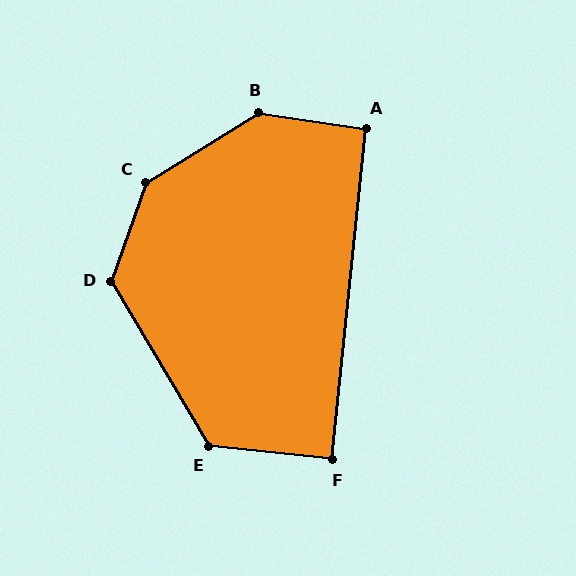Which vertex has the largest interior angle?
C, at approximately 141 degrees.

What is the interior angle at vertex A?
Approximately 93 degrees (approximately right).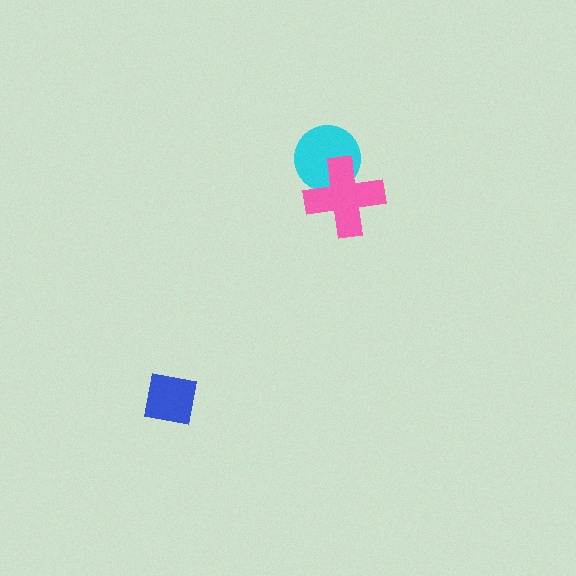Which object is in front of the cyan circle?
The pink cross is in front of the cyan circle.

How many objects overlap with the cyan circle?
1 object overlaps with the cyan circle.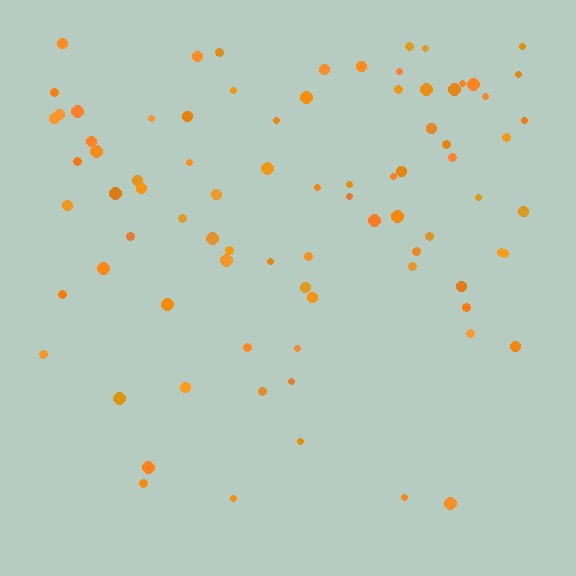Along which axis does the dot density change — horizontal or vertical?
Vertical.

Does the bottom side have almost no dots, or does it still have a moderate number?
Still a moderate number, just noticeably fewer than the top.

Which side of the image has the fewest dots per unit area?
The bottom.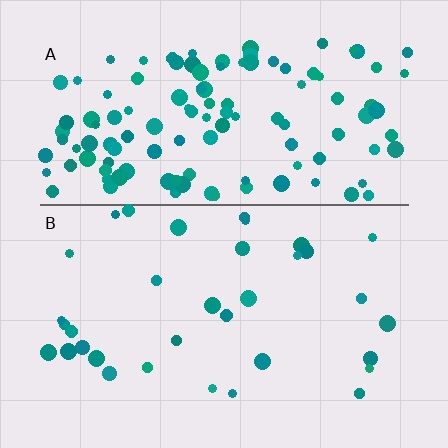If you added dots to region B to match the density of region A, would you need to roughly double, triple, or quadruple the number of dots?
Approximately quadruple.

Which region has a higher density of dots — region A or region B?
A (the top).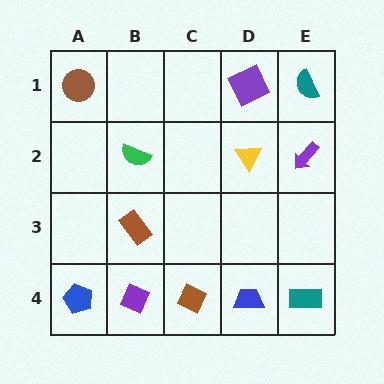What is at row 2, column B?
A green semicircle.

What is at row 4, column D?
A blue trapezoid.